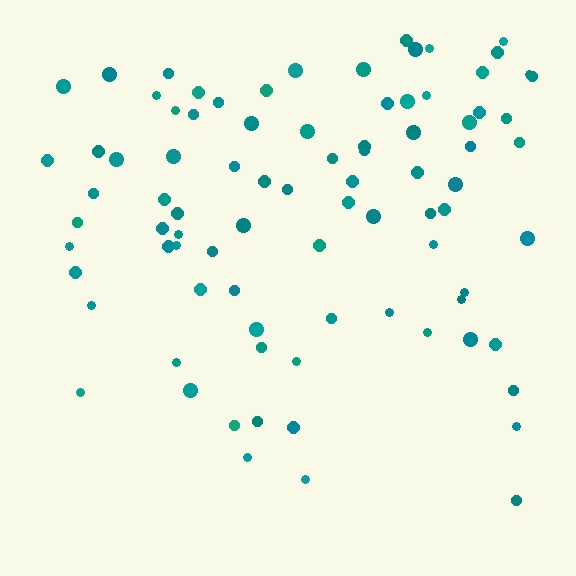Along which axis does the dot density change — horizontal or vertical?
Vertical.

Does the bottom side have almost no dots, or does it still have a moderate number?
Still a moderate number, just noticeably fewer than the top.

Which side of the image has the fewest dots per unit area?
The bottom.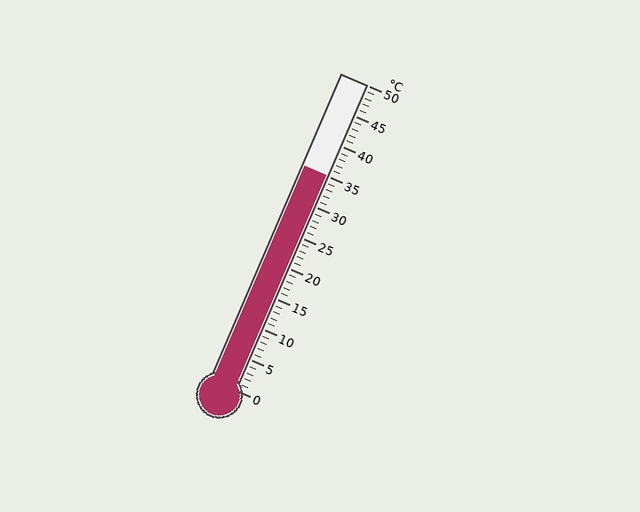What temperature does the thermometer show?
The thermometer shows approximately 35°C.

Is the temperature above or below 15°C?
The temperature is above 15°C.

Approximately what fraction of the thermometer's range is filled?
The thermometer is filled to approximately 70% of its range.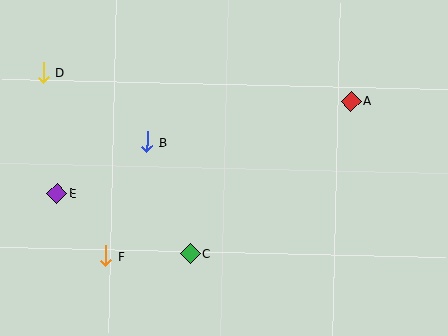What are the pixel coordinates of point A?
Point A is at (351, 101).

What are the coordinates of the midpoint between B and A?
The midpoint between B and A is at (249, 121).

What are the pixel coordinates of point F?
Point F is at (106, 256).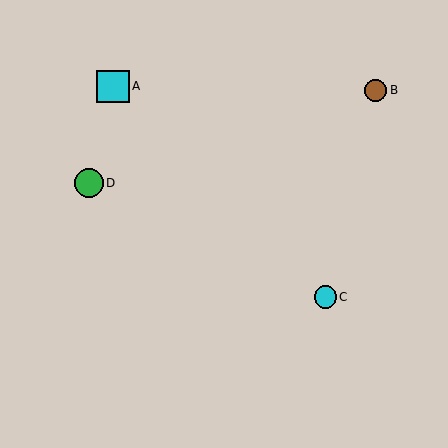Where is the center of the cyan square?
The center of the cyan square is at (113, 86).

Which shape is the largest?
The cyan square (labeled A) is the largest.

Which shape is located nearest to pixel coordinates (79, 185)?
The green circle (labeled D) at (89, 183) is nearest to that location.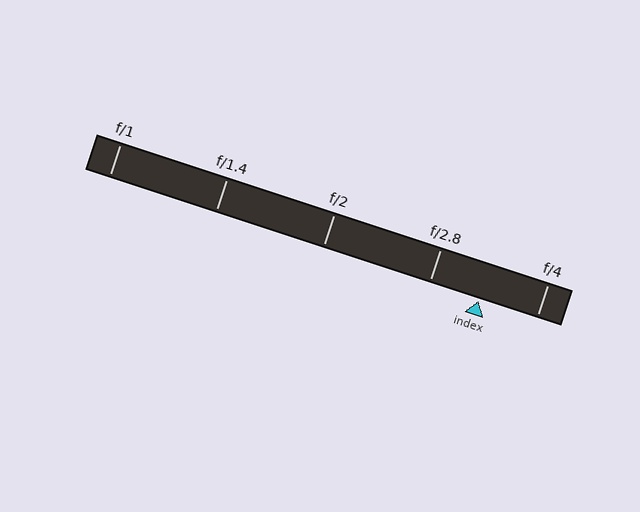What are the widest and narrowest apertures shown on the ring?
The widest aperture shown is f/1 and the narrowest is f/4.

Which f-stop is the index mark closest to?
The index mark is closest to f/2.8.